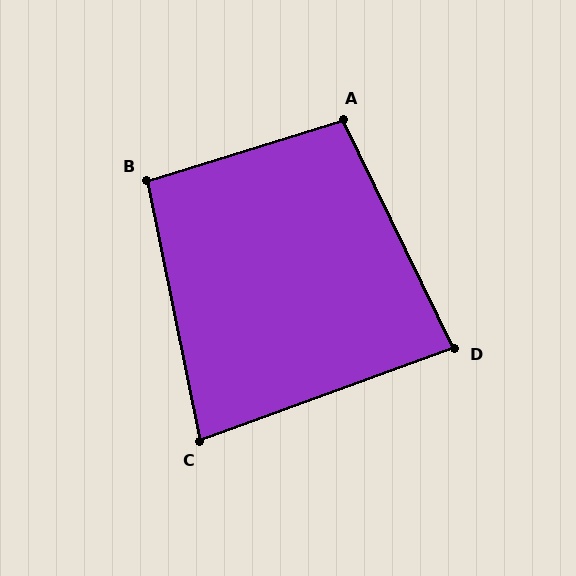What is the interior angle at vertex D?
Approximately 84 degrees (acute).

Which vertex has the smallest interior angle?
C, at approximately 81 degrees.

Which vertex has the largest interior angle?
A, at approximately 99 degrees.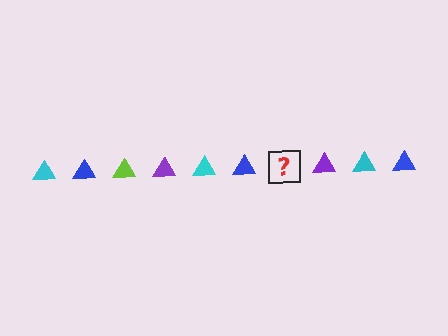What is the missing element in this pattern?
The missing element is a lime triangle.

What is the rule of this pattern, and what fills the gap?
The rule is that the pattern cycles through cyan, blue, lime, purple triangles. The gap should be filled with a lime triangle.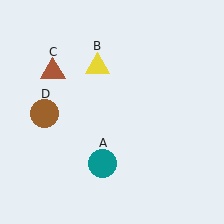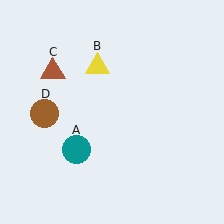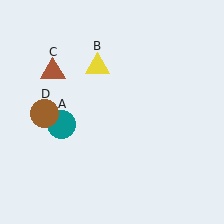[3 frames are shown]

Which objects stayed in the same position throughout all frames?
Yellow triangle (object B) and brown triangle (object C) and brown circle (object D) remained stationary.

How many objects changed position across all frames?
1 object changed position: teal circle (object A).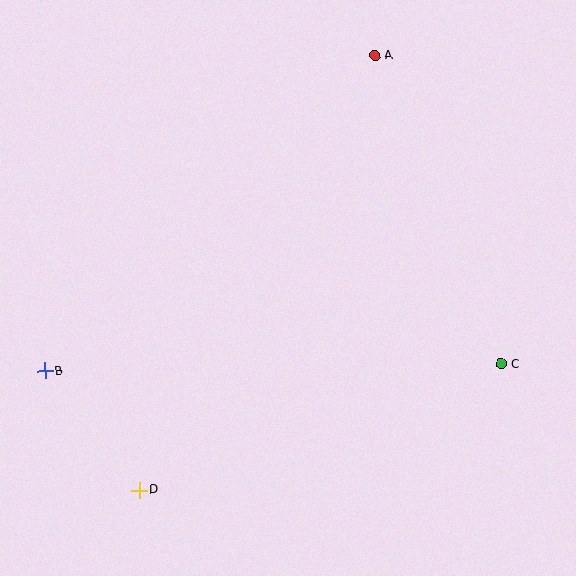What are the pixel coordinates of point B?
Point B is at (45, 371).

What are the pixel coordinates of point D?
Point D is at (139, 490).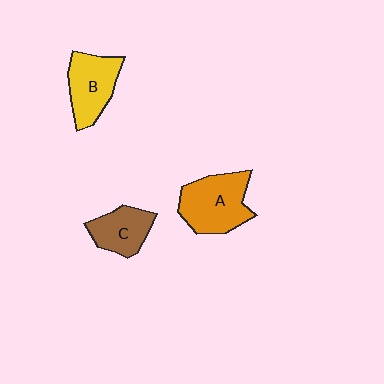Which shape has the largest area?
Shape A (orange).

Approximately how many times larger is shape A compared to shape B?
Approximately 1.2 times.